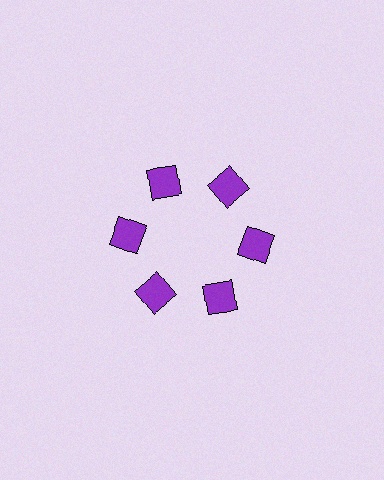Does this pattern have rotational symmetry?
Yes, this pattern has 6-fold rotational symmetry. It looks the same after rotating 60 degrees around the center.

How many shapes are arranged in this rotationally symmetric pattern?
There are 6 shapes, arranged in 6 groups of 1.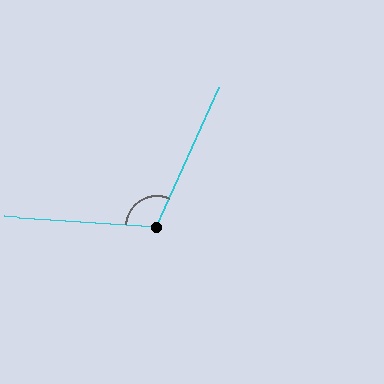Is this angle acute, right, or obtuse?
It is obtuse.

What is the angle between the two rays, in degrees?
Approximately 111 degrees.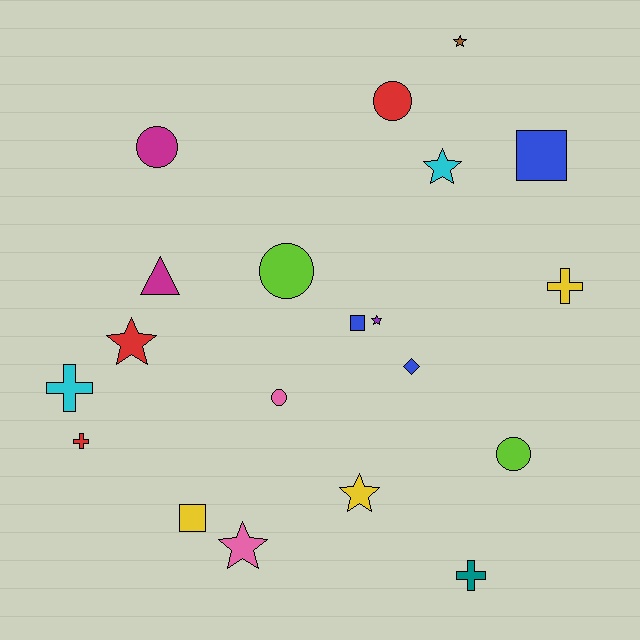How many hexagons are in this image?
There are no hexagons.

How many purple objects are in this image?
There is 1 purple object.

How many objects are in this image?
There are 20 objects.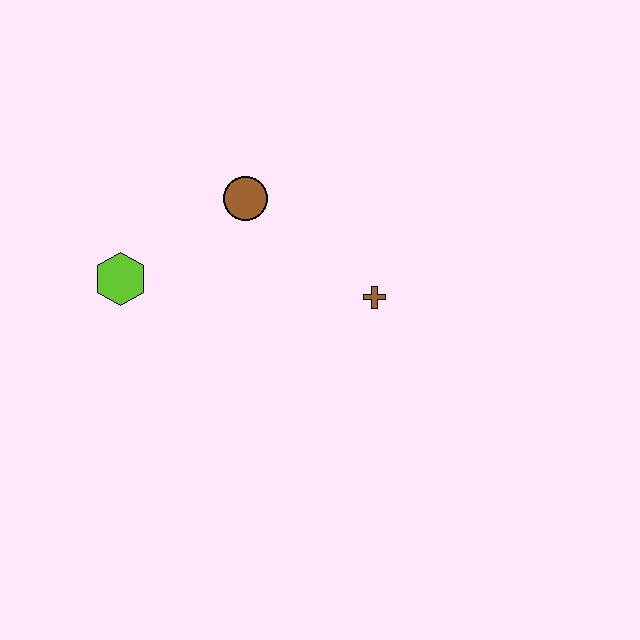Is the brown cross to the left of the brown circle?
No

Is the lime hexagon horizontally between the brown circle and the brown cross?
No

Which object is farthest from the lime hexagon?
The brown cross is farthest from the lime hexagon.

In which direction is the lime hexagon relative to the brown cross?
The lime hexagon is to the left of the brown cross.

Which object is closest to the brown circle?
The lime hexagon is closest to the brown circle.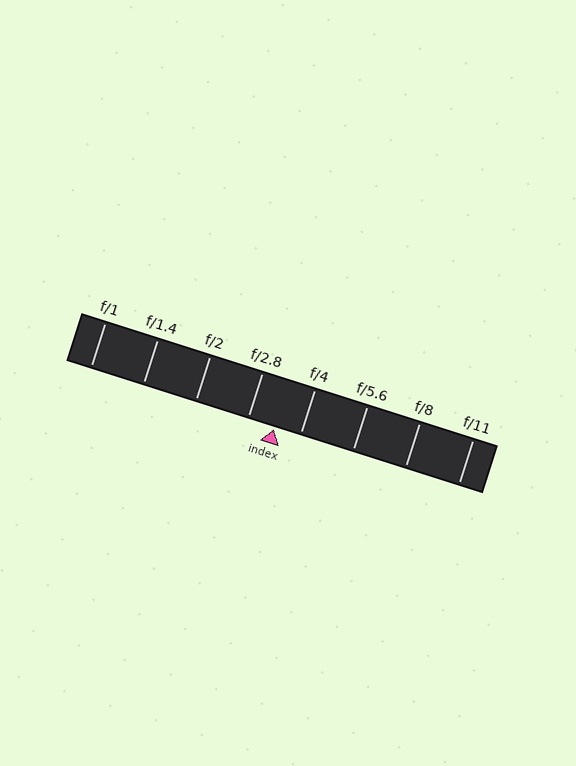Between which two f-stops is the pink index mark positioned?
The index mark is between f/2.8 and f/4.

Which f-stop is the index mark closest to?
The index mark is closest to f/4.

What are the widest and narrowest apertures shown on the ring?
The widest aperture shown is f/1 and the narrowest is f/11.